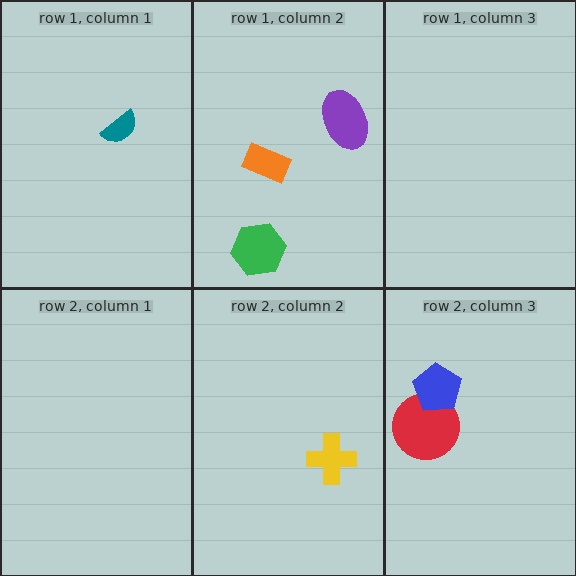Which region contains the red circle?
The row 2, column 3 region.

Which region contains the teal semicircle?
The row 1, column 1 region.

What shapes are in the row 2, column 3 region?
The red circle, the blue pentagon.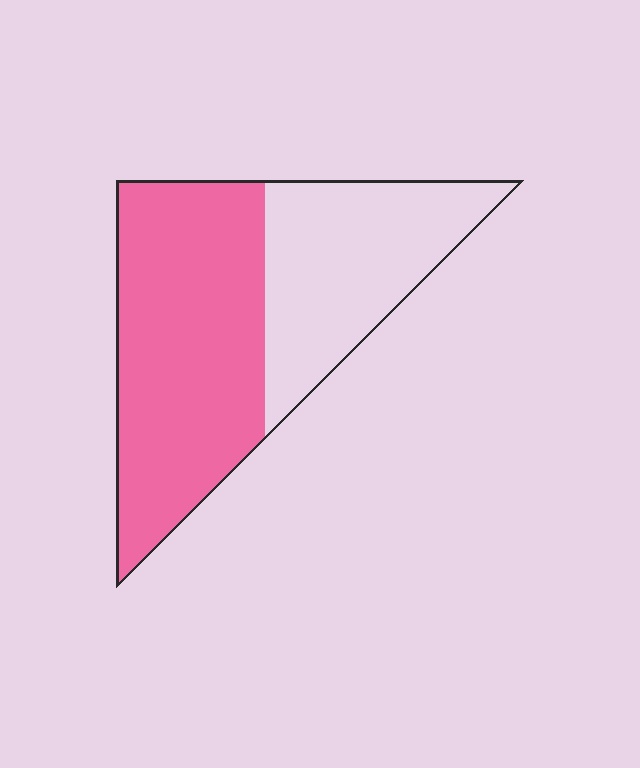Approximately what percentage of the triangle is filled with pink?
Approximately 60%.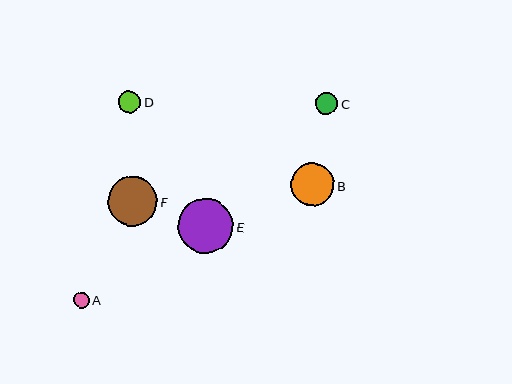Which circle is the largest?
Circle E is the largest with a size of approximately 55 pixels.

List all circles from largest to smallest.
From largest to smallest: E, F, B, C, D, A.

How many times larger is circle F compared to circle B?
Circle F is approximately 1.1 times the size of circle B.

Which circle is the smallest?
Circle A is the smallest with a size of approximately 16 pixels.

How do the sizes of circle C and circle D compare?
Circle C and circle D are approximately the same size.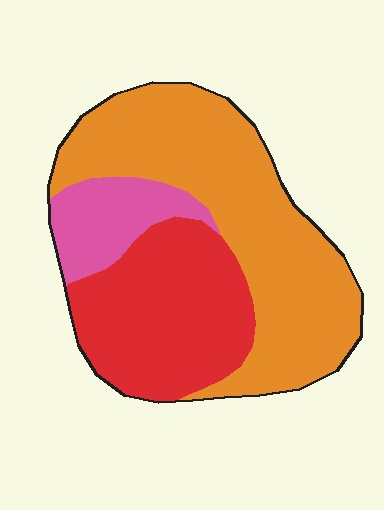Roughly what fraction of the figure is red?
Red takes up about one third (1/3) of the figure.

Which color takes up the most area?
Orange, at roughly 55%.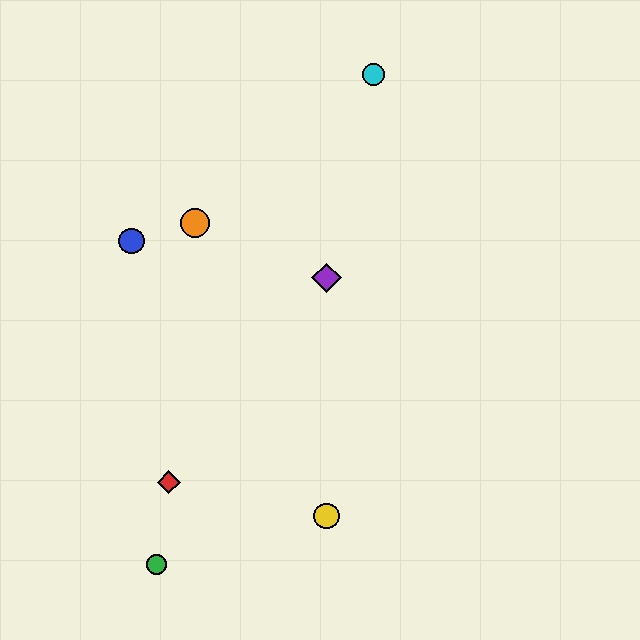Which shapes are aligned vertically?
The yellow circle, the purple diamond are aligned vertically.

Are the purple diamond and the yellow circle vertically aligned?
Yes, both are at x≈327.